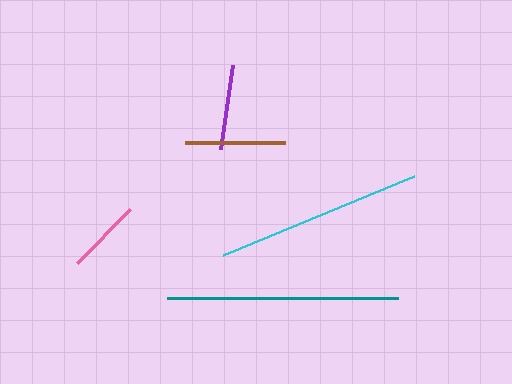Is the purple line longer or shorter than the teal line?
The teal line is longer than the purple line.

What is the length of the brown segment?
The brown segment is approximately 99 pixels long.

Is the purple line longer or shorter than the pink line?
The purple line is longer than the pink line.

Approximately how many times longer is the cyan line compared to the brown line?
The cyan line is approximately 2.1 times the length of the brown line.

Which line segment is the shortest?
The pink line is the shortest at approximately 75 pixels.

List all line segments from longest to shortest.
From longest to shortest: teal, cyan, brown, purple, pink.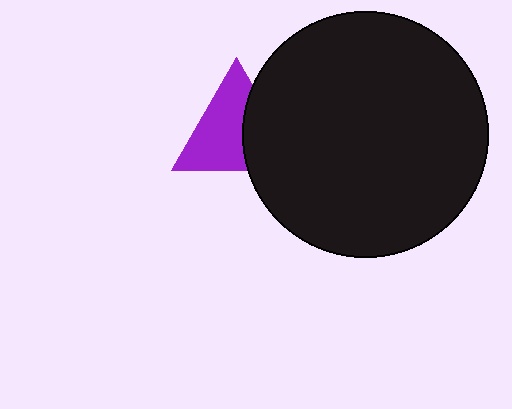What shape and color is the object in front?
The object in front is a black circle.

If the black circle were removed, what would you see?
You would see the complete purple triangle.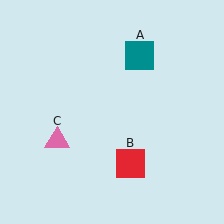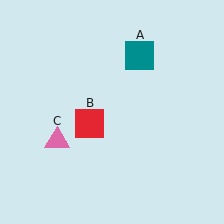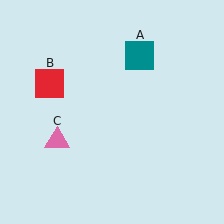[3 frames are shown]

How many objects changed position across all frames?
1 object changed position: red square (object B).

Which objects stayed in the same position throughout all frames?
Teal square (object A) and pink triangle (object C) remained stationary.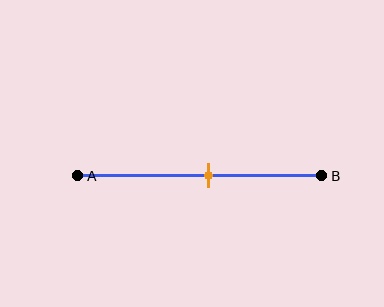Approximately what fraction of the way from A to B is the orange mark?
The orange mark is approximately 55% of the way from A to B.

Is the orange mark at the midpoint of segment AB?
No, the mark is at about 55% from A, not at the 50% midpoint.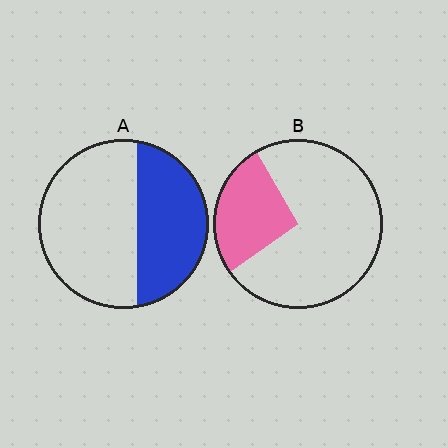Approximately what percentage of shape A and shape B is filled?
A is approximately 40% and B is approximately 25%.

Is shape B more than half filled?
No.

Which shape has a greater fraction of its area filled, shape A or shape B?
Shape A.